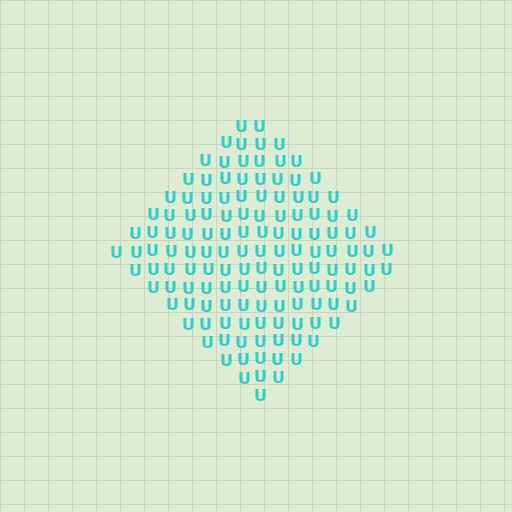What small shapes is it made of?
It is made of small letter U's.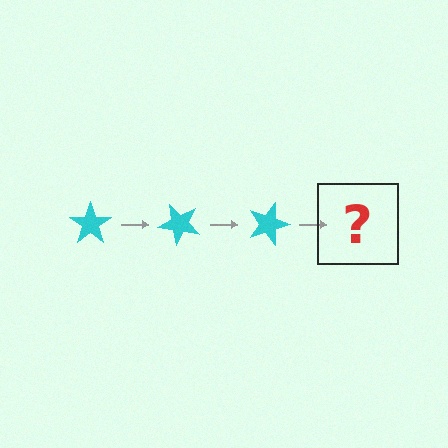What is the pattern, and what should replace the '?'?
The pattern is that the star rotates 45 degrees each step. The '?' should be a cyan star rotated 135 degrees.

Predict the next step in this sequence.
The next step is a cyan star rotated 135 degrees.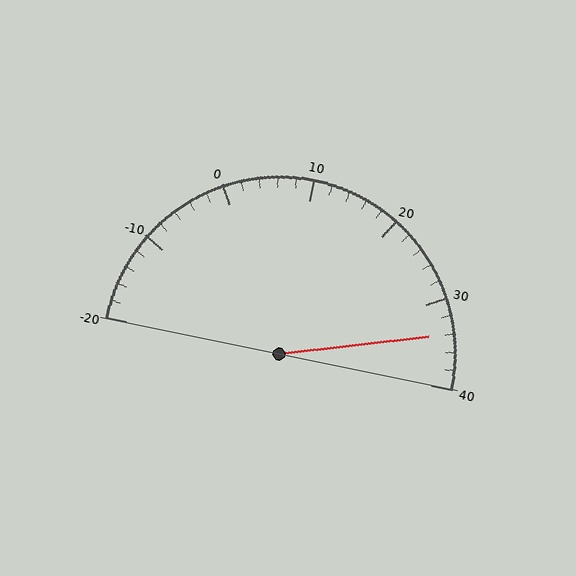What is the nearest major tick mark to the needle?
The nearest major tick mark is 30.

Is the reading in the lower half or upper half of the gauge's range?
The reading is in the upper half of the range (-20 to 40).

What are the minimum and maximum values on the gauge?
The gauge ranges from -20 to 40.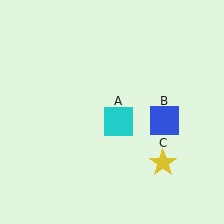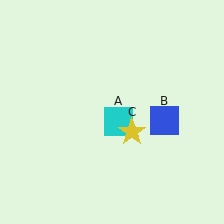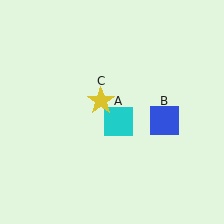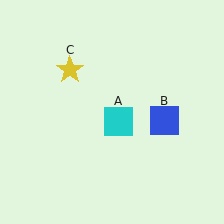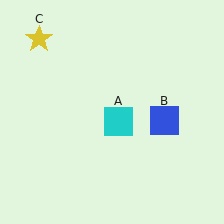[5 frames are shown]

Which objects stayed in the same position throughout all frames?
Cyan square (object A) and blue square (object B) remained stationary.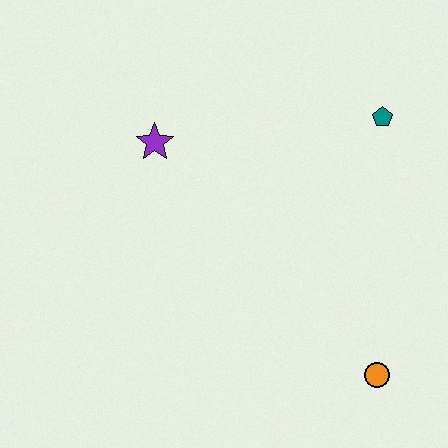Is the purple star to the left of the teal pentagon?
Yes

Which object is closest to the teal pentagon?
The purple star is closest to the teal pentagon.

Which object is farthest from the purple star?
The orange circle is farthest from the purple star.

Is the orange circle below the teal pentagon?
Yes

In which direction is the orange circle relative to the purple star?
The orange circle is below the purple star.